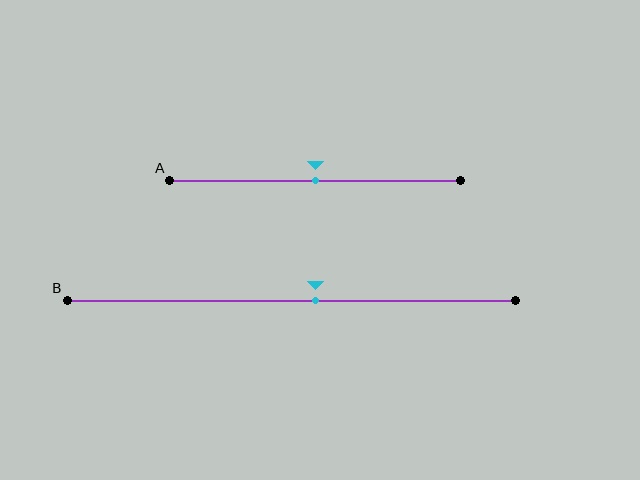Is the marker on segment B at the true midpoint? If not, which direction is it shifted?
No, the marker on segment B is shifted to the right by about 5% of the segment length.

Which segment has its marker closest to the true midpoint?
Segment A has its marker closest to the true midpoint.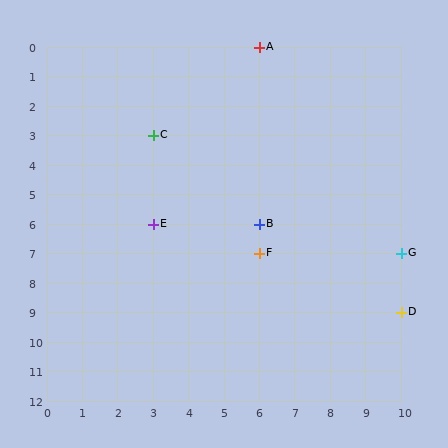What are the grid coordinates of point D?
Point D is at grid coordinates (10, 9).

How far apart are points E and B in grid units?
Points E and B are 3 columns apart.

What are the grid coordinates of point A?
Point A is at grid coordinates (6, 0).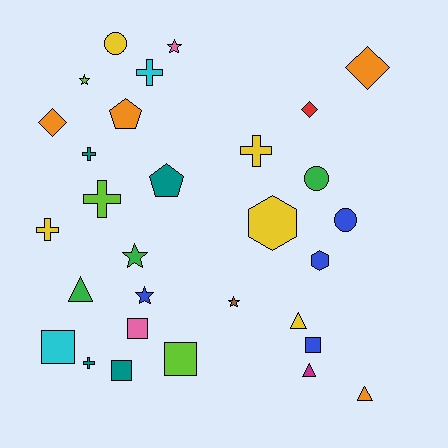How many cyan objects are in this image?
There are 2 cyan objects.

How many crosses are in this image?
There are 6 crosses.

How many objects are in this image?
There are 30 objects.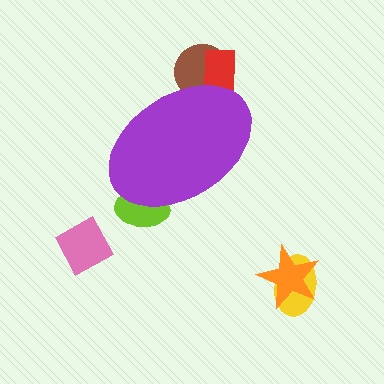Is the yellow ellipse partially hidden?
No, the yellow ellipse is fully visible.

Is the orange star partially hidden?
No, the orange star is fully visible.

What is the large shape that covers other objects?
A purple ellipse.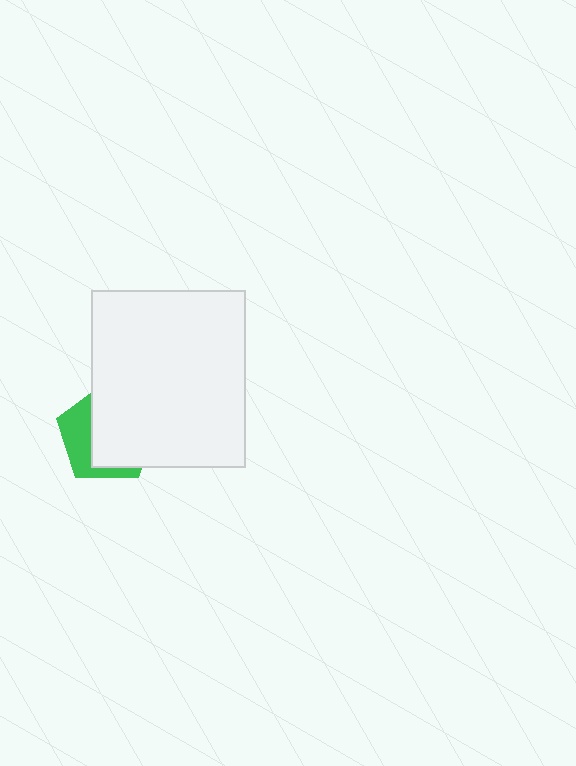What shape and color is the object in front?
The object in front is a white rectangle.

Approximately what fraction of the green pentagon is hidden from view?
Roughly 63% of the green pentagon is hidden behind the white rectangle.